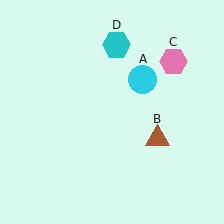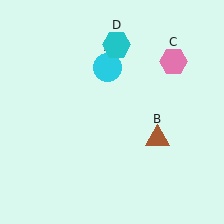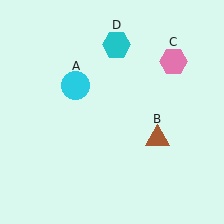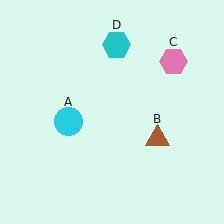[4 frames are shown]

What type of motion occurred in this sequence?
The cyan circle (object A) rotated counterclockwise around the center of the scene.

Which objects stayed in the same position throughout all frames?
Brown triangle (object B) and pink hexagon (object C) and cyan hexagon (object D) remained stationary.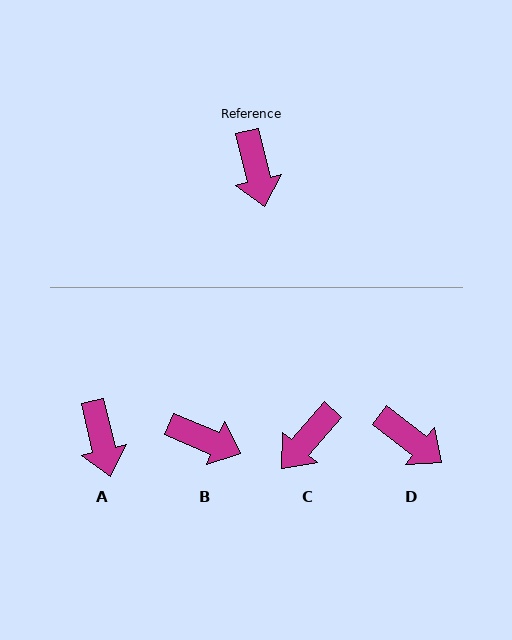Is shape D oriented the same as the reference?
No, it is off by about 39 degrees.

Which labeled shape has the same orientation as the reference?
A.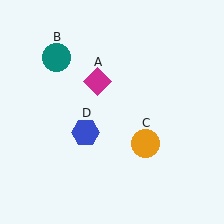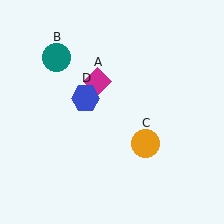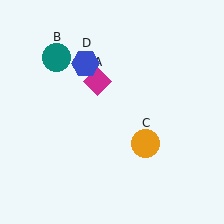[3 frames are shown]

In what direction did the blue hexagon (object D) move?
The blue hexagon (object D) moved up.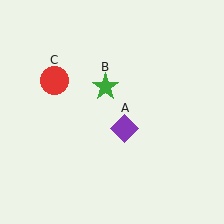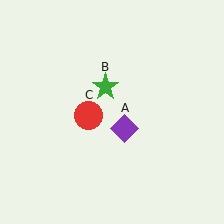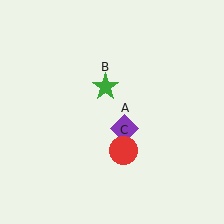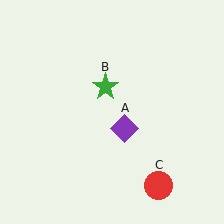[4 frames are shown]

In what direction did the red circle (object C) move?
The red circle (object C) moved down and to the right.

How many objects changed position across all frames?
1 object changed position: red circle (object C).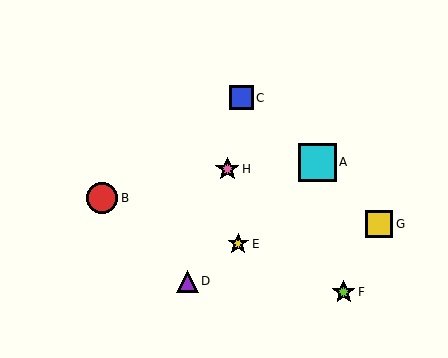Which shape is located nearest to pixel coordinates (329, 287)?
The lime star (labeled F) at (344, 292) is nearest to that location.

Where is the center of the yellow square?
The center of the yellow square is at (379, 224).